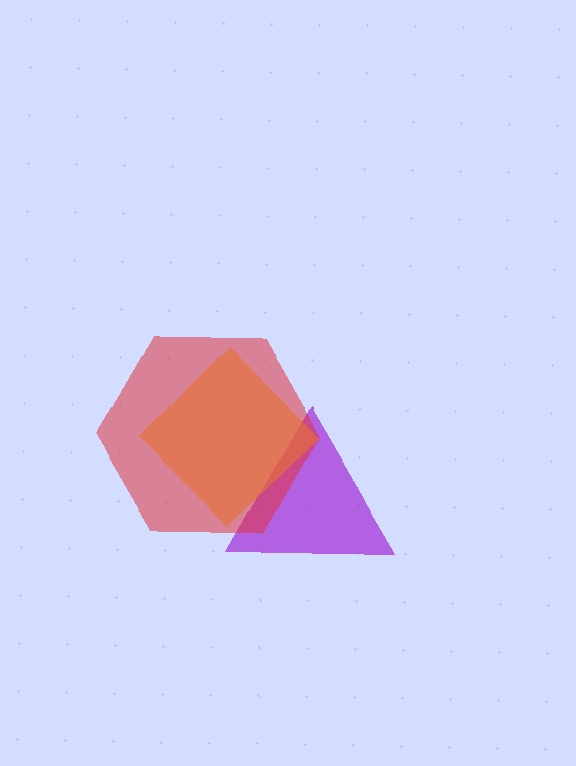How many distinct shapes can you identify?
There are 3 distinct shapes: a purple triangle, a yellow diamond, a red hexagon.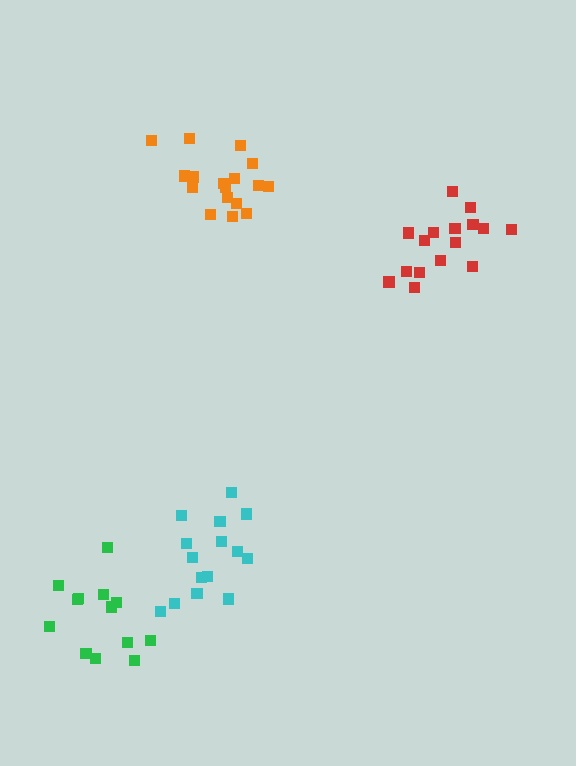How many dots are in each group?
Group 1: 17 dots, Group 2: 16 dots, Group 3: 13 dots, Group 4: 15 dots (61 total).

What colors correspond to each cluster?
The clusters are colored: orange, red, green, cyan.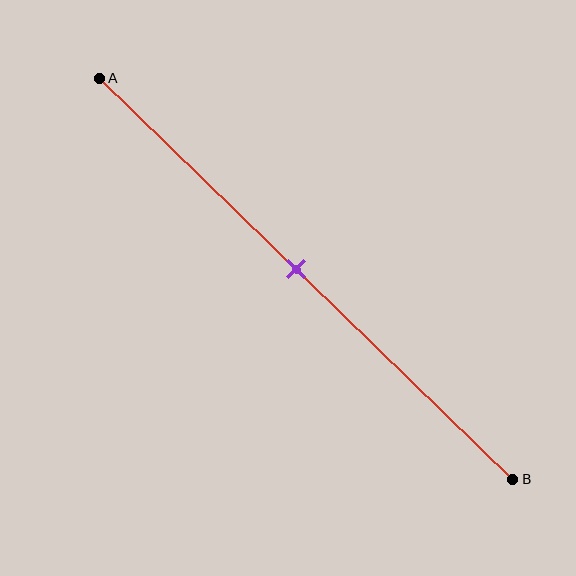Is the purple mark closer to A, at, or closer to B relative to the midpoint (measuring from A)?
The purple mark is approximately at the midpoint of segment AB.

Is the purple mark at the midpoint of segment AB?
Yes, the mark is approximately at the midpoint.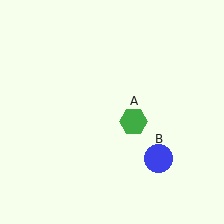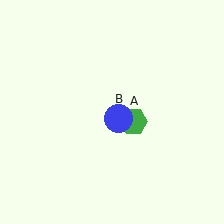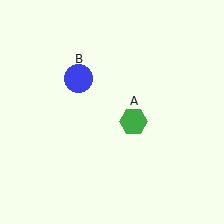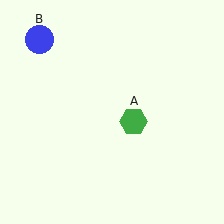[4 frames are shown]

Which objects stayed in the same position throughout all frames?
Green hexagon (object A) remained stationary.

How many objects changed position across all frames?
1 object changed position: blue circle (object B).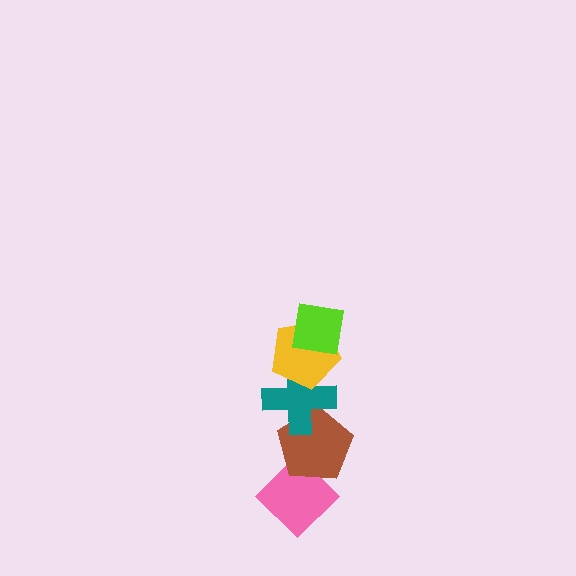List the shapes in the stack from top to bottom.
From top to bottom: the lime square, the yellow pentagon, the teal cross, the brown pentagon, the pink diamond.